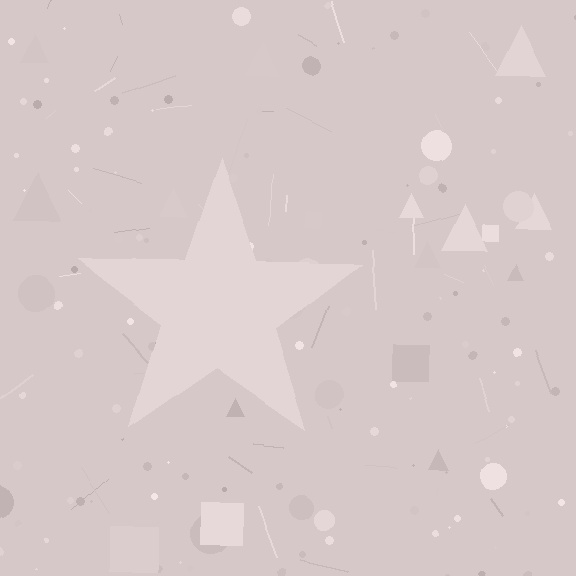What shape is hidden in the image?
A star is hidden in the image.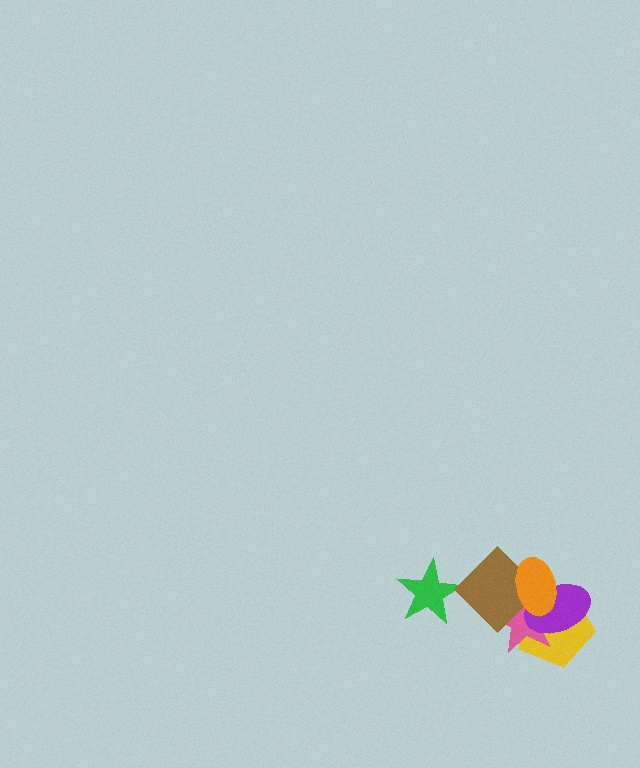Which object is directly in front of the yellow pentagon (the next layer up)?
The pink star is directly in front of the yellow pentagon.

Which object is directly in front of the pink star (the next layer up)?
The purple ellipse is directly in front of the pink star.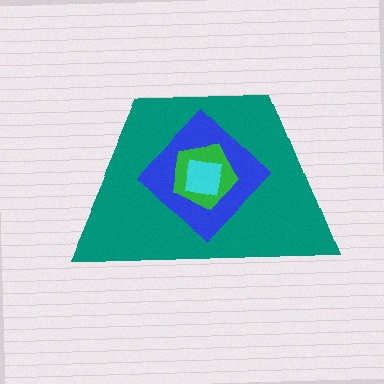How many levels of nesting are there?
4.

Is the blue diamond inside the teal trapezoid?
Yes.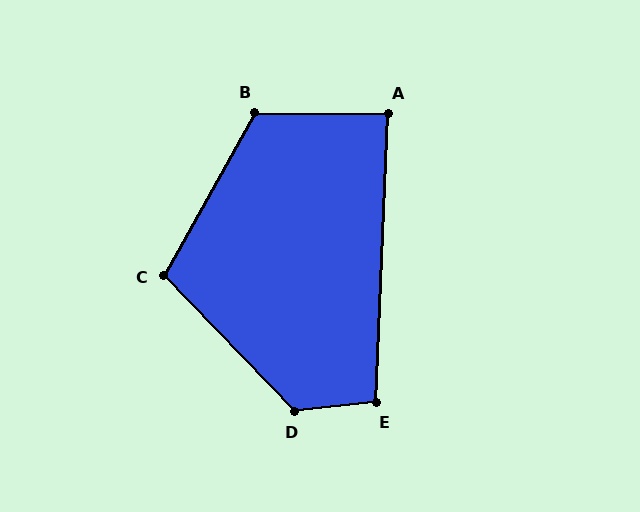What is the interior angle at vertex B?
Approximately 119 degrees (obtuse).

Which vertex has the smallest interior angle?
A, at approximately 88 degrees.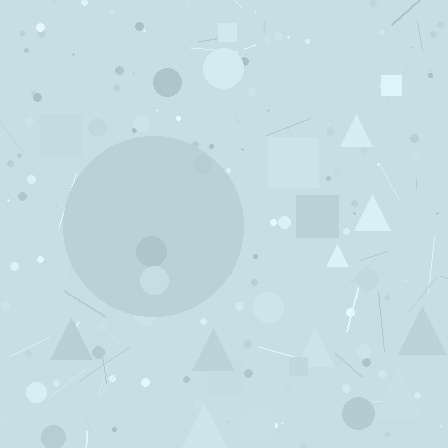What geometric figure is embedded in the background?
A circle is embedded in the background.